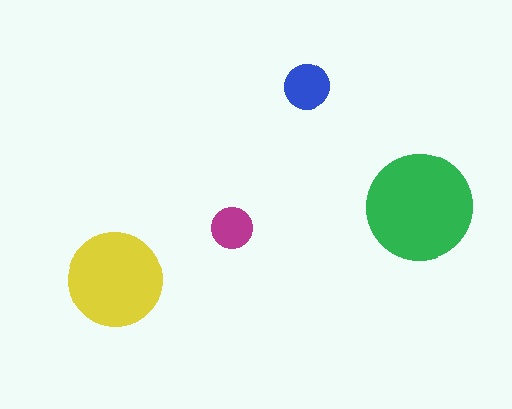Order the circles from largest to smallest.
the green one, the yellow one, the blue one, the magenta one.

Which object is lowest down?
The yellow circle is bottommost.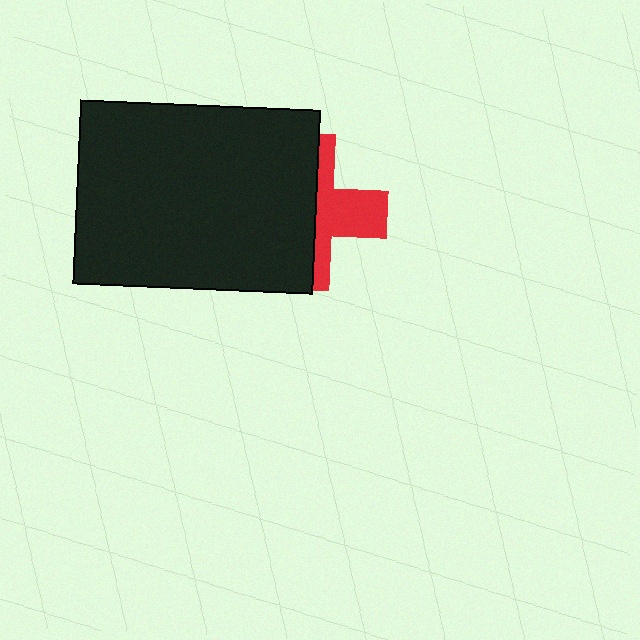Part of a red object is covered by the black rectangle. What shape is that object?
It is a cross.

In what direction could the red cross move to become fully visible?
The red cross could move right. That would shift it out from behind the black rectangle entirely.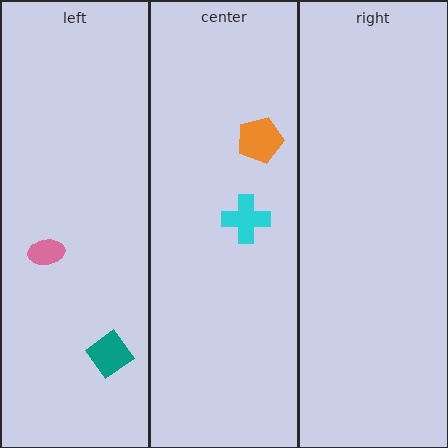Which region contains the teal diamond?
The left region.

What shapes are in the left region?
The pink ellipse, the teal diamond.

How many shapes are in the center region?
2.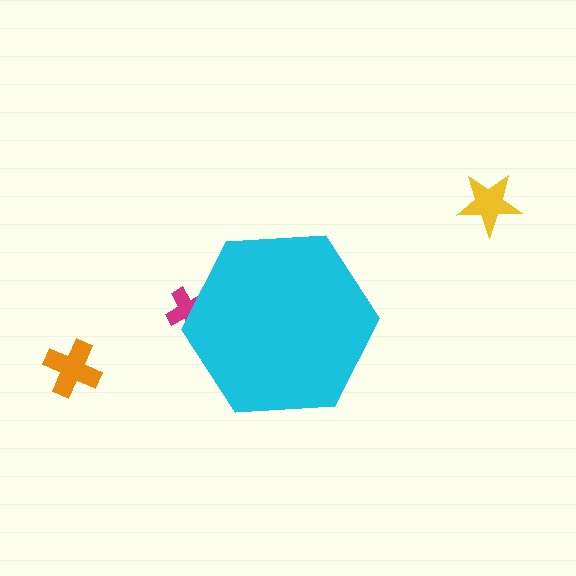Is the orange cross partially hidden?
No, the orange cross is fully visible.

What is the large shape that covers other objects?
A cyan hexagon.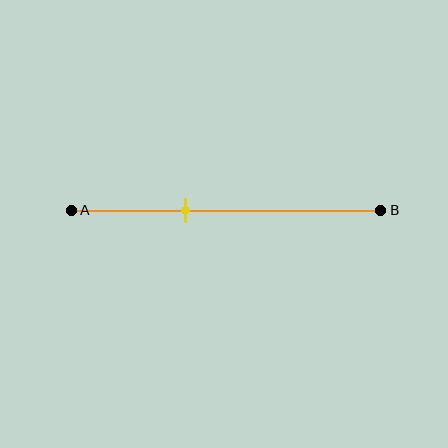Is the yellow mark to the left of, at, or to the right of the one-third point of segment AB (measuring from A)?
The yellow mark is to the right of the one-third point of segment AB.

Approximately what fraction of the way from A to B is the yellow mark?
The yellow mark is approximately 35% of the way from A to B.